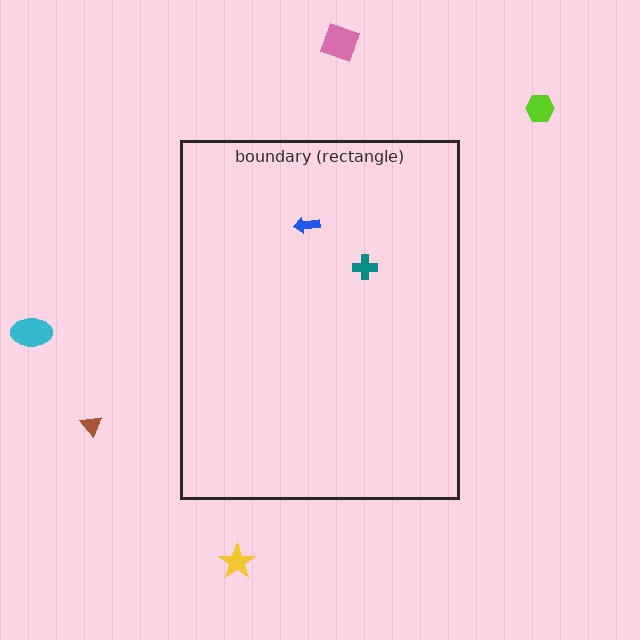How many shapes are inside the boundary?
2 inside, 5 outside.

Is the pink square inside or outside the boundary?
Outside.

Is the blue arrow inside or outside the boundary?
Inside.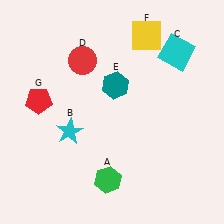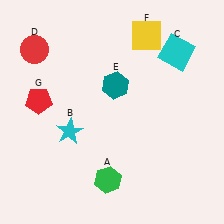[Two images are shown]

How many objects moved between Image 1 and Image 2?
1 object moved between the two images.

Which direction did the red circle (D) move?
The red circle (D) moved left.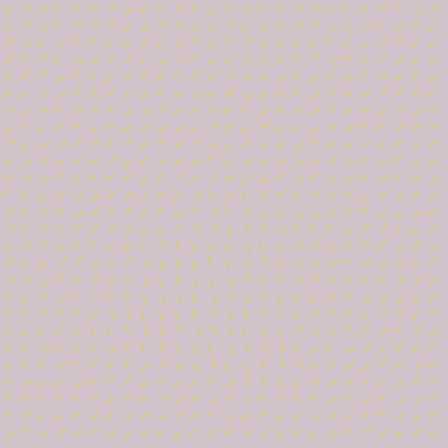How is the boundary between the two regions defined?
The boundary is defined purely by a change in line orientation (approximately 79 degrees difference). All lines are the same color and thickness.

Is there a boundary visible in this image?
Yes, there is a texture boundary formed by a change in line orientation.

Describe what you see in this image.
The image is filled with small yellow line segments. A triangle region in the image has lines oriented differently from the surrounding lines, creating a visible texture boundary.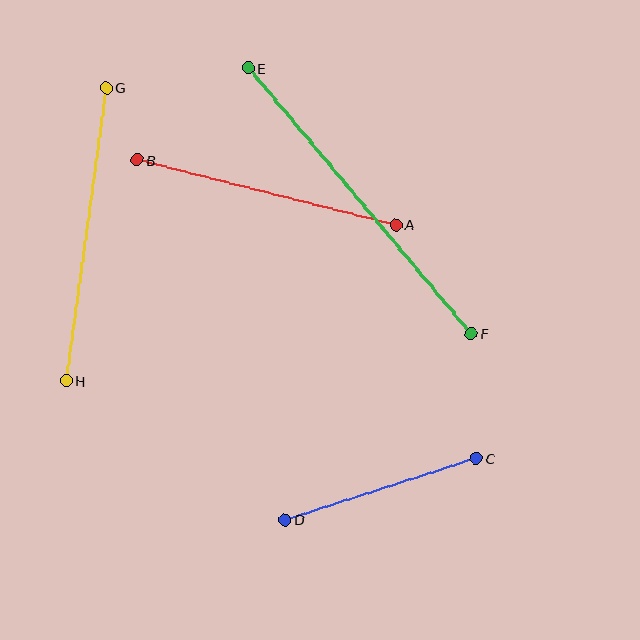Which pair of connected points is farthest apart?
Points E and F are farthest apart.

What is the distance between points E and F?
The distance is approximately 347 pixels.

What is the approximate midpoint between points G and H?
The midpoint is at approximately (86, 234) pixels.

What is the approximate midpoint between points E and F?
The midpoint is at approximately (360, 201) pixels.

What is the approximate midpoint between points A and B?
The midpoint is at approximately (267, 192) pixels.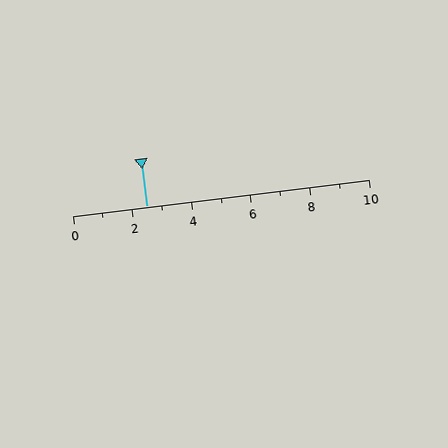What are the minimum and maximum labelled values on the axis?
The axis runs from 0 to 10.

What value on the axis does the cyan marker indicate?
The marker indicates approximately 2.5.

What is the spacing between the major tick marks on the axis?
The major ticks are spaced 2 apart.